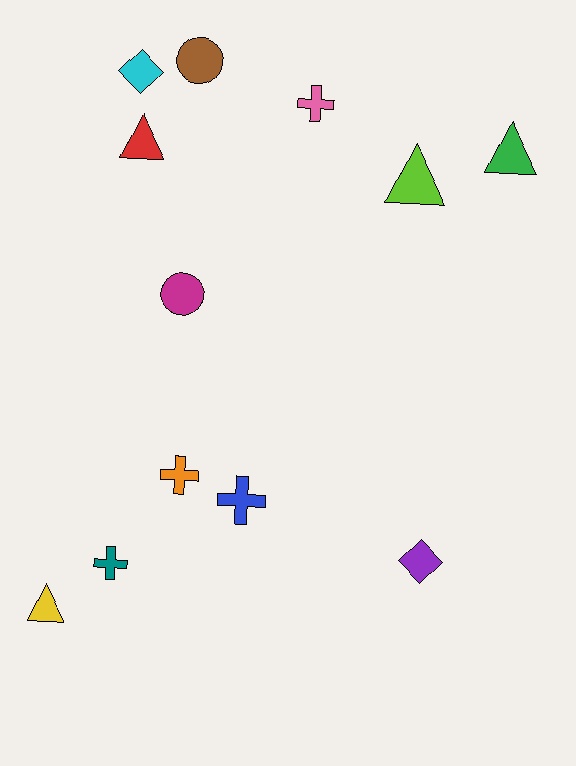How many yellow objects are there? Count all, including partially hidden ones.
There is 1 yellow object.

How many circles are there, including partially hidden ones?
There are 2 circles.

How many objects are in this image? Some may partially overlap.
There are 12 objects.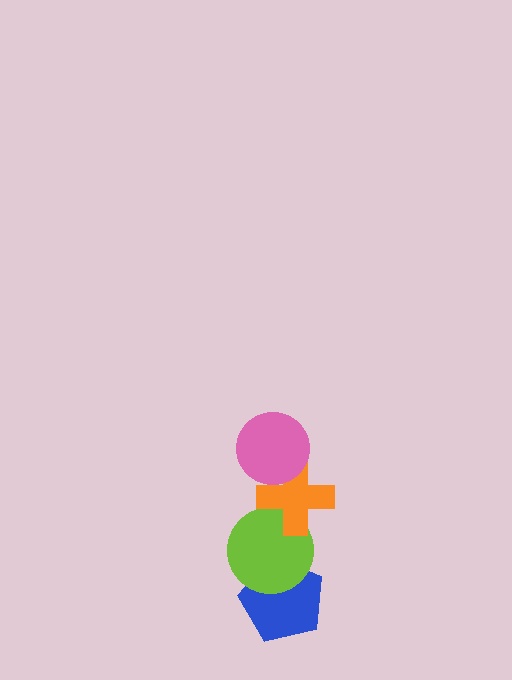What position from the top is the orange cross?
The orange cross is 2nd from the top.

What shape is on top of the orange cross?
The pink circle is on top of the orange cross.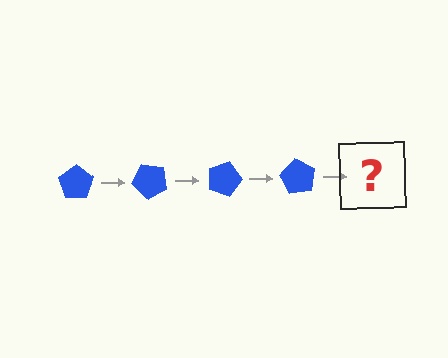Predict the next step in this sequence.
The next step is a blue pentagon rotated 180 degrees.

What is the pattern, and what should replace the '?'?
The pattern is that the pentagon rotates 45 degrees each step. The '?' should be a blue pentagon rotated 180 degrees.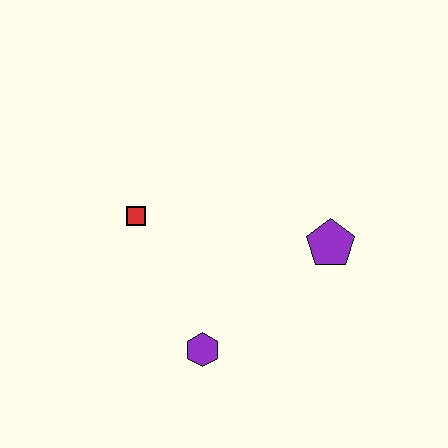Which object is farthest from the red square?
The purple pentagon is farthest from the red square.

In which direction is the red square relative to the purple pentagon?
The red square is to the left of the purple pentagon.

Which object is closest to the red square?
The purple hexagon is closest to the red square.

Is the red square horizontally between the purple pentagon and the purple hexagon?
No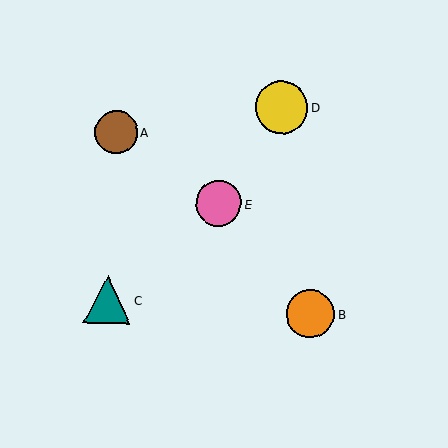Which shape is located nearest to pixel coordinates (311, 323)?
The orange circle (labeled B) at (310, 314) is nearest to that location.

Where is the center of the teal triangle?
The center of the teal triangle is at (107, 300).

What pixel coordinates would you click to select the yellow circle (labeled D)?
Click at (282, 107) to select the yellow circle D.